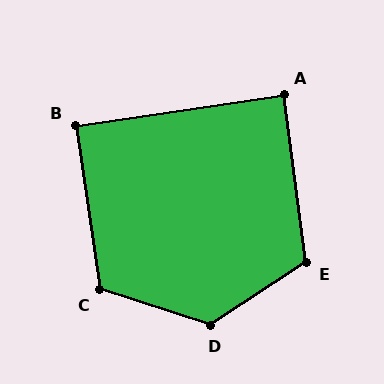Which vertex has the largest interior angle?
D, at approximately 129 degrees.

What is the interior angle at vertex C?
Approximately 116 degrees (obtuse).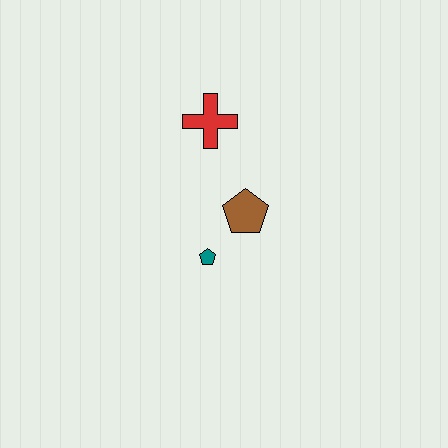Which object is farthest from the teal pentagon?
The red cross is farthest from the teal pentagon.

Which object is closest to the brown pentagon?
The teal pentagon is closest to the brown pentagon.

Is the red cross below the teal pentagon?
No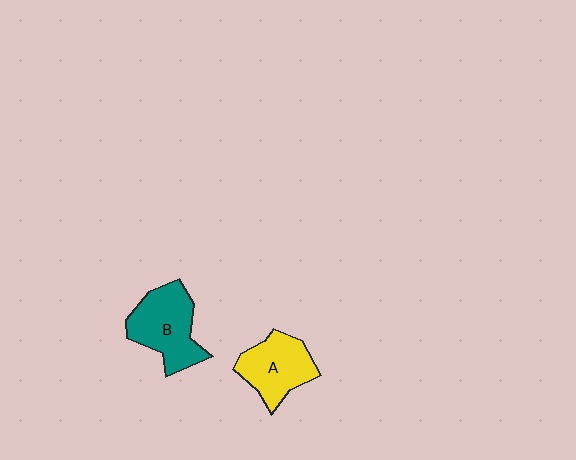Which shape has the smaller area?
Shape A (yellow).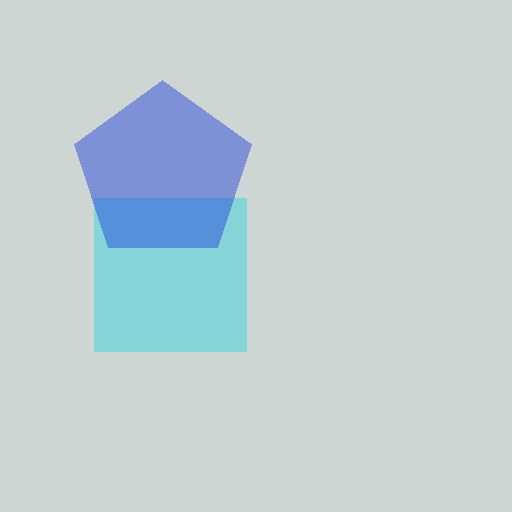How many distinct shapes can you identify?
There are 2 distinct shapes: a cyan square, a blue pentagon.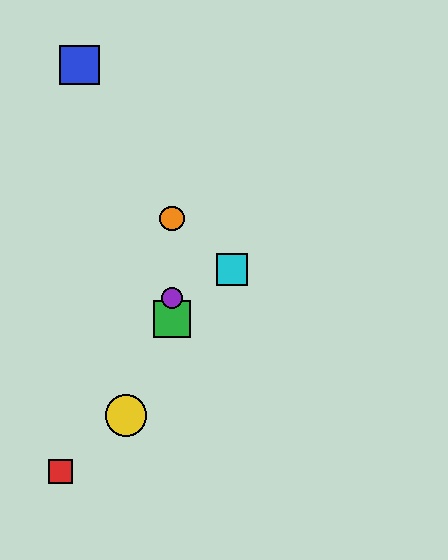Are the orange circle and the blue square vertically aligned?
No, the orange circle is at x≈172 and the blue square is at x≈80.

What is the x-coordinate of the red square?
The red square is at x≈60.